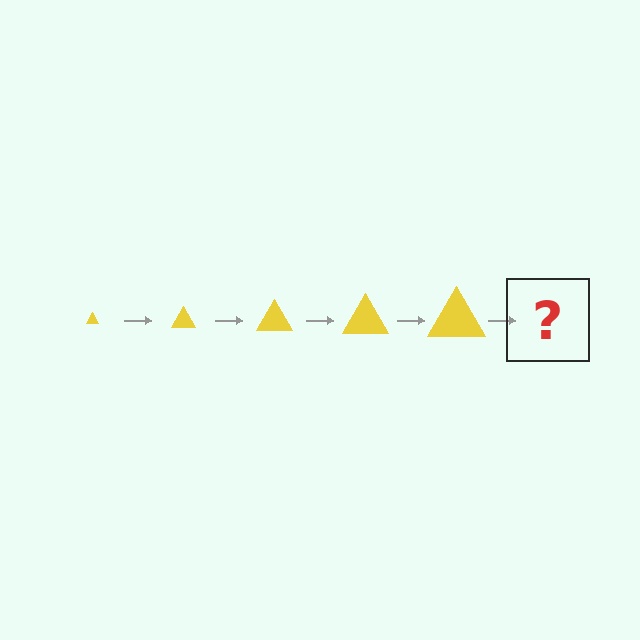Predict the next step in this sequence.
The next step is a yellow triangle, larger than the previous one.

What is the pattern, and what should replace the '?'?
The pattern is that the triangle gets progressively larger each step. The '?' should be a yellow triangle, larger than the previous one.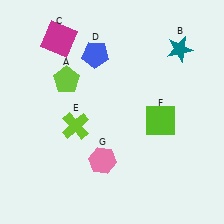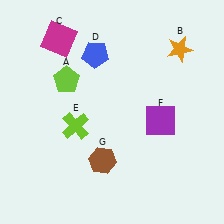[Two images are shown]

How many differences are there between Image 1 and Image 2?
There are 3 differences between the two images.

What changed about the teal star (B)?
In Image 1, B is teal. In Image 2, it changed to orange.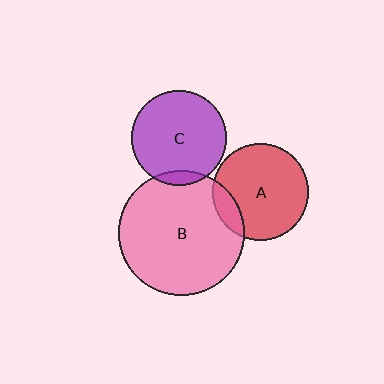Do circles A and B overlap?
Yes.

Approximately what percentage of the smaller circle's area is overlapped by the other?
Approximately 15%.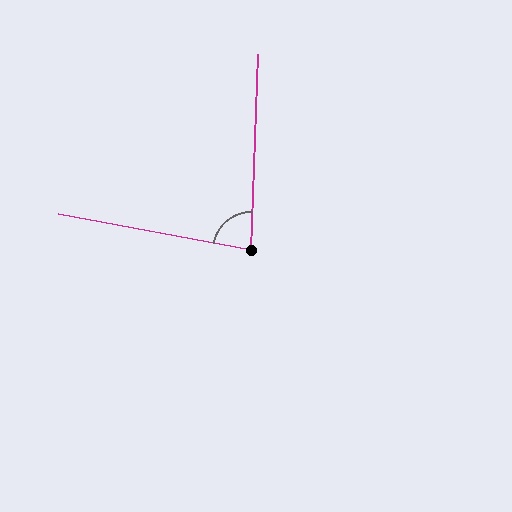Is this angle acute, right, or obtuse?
It is acute.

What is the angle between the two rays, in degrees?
Approximately 81 degrees.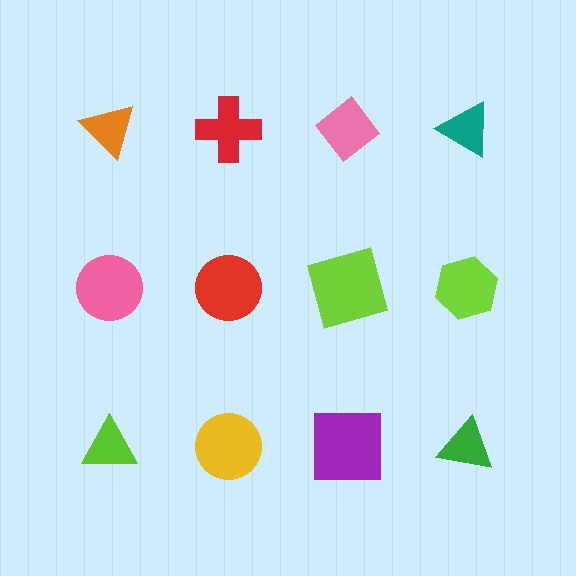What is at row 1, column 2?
A red cross.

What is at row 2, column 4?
A lime hexagon.